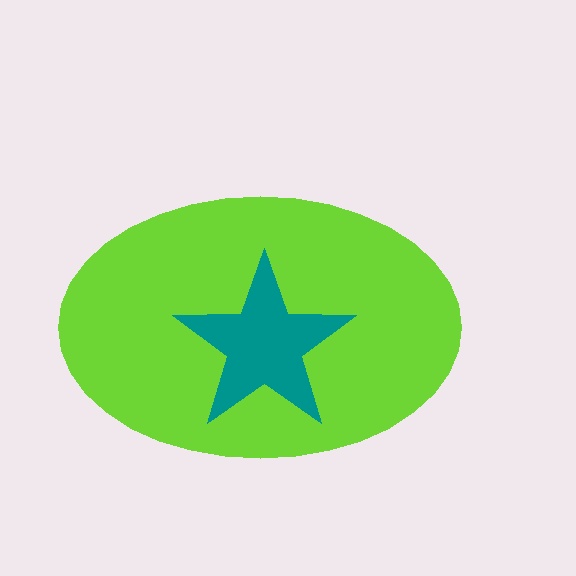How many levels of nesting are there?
2.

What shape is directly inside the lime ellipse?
The teal star.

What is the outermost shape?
The lime ellipse.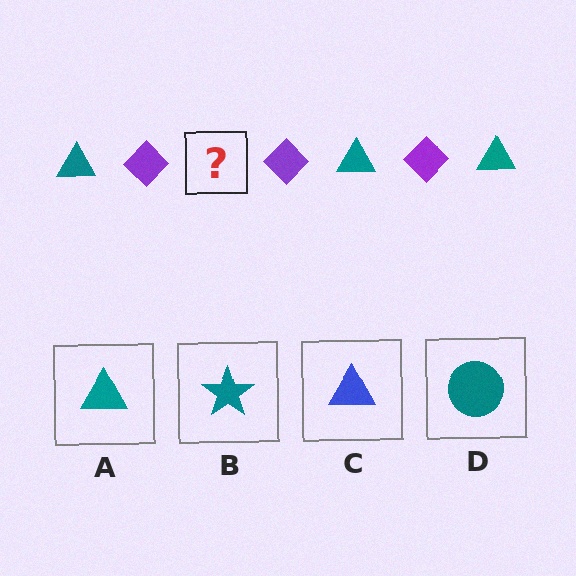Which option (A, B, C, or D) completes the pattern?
A.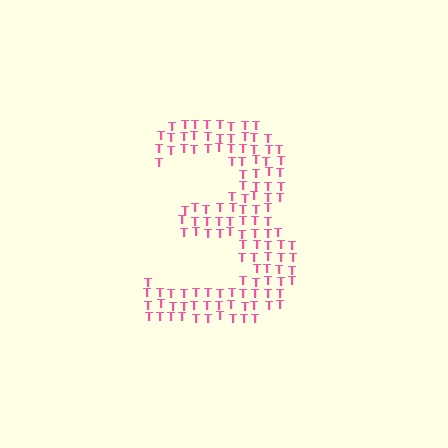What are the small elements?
The small elements are letter T's.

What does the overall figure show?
The overall figure shows the digit 3.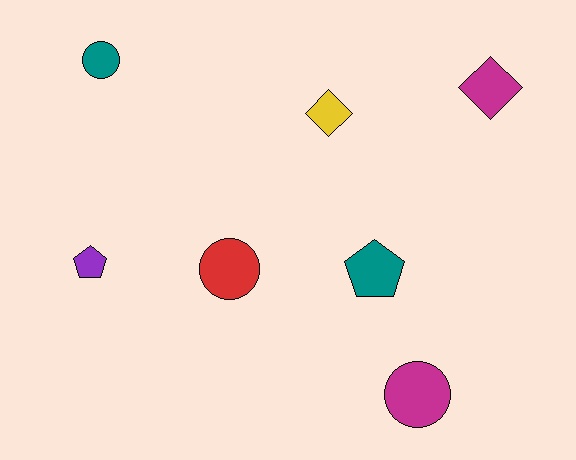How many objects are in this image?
There are 7 objects.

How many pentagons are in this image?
There are 2 pentagons.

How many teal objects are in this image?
There are 2 teal objects.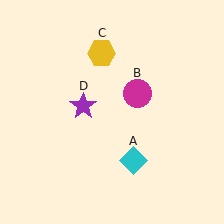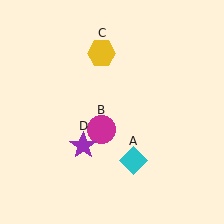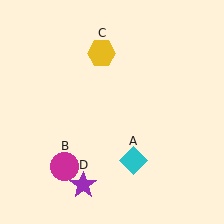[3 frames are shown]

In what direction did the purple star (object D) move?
The purple star (object D) moved down.